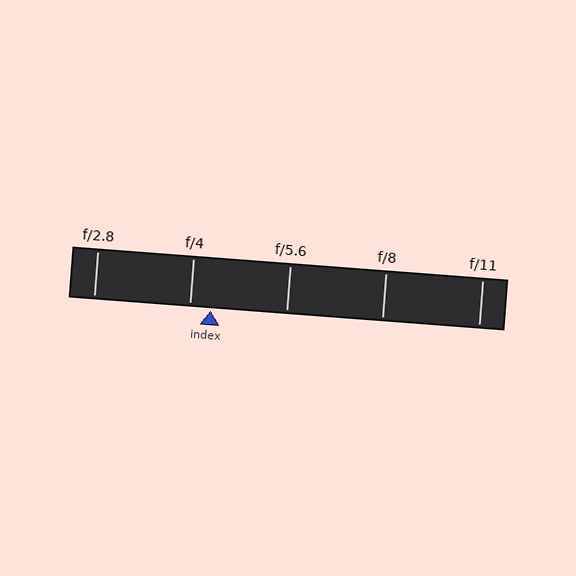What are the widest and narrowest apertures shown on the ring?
The widest aperture shown is f/2.8 and the narrowest is f/11.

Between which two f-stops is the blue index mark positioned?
The index mark is between f/4 and f/5.6.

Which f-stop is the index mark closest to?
The index mark is closest to f/4.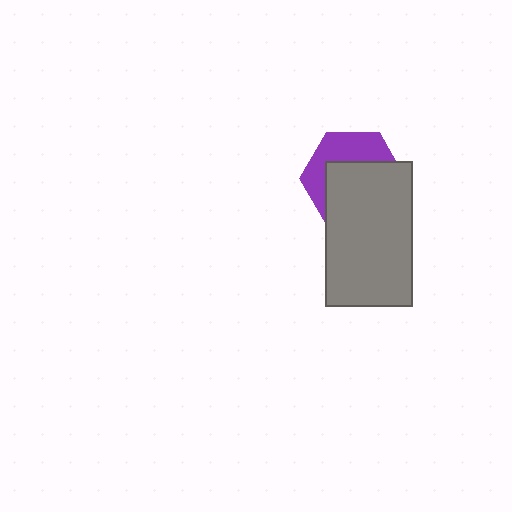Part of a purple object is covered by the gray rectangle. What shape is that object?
It is a hexagon.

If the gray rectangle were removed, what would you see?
You would see the complete purple hexagon.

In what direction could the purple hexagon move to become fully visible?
The purple hexagon could move up. That would shift it out from behind the gray rectangle entirely.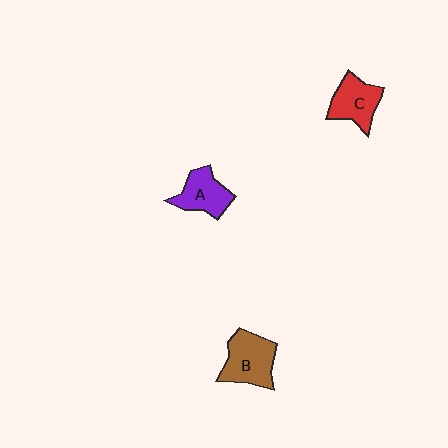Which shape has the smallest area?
Shape A (purple).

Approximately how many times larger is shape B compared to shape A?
Approximately 1.3 times.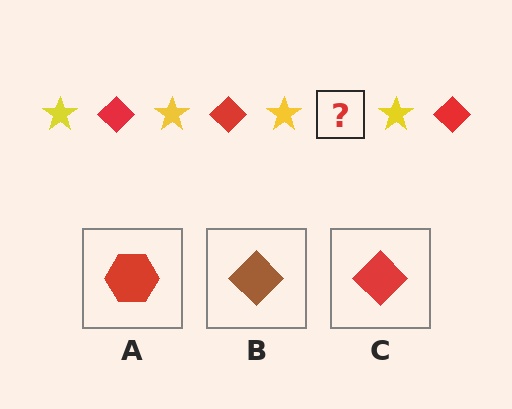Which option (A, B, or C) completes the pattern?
C.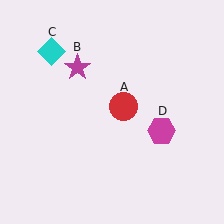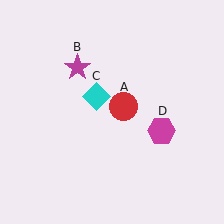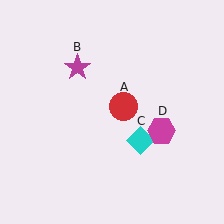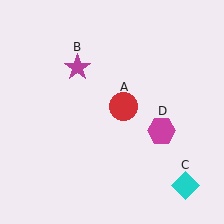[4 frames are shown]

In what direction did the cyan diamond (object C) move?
The cyan diamond (object C) moved down and to the right.